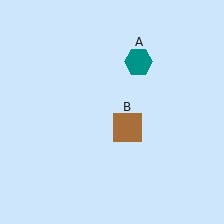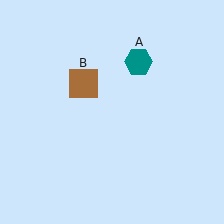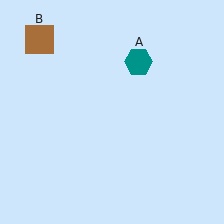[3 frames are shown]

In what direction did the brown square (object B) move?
The brown square (object B) moved up and to the left.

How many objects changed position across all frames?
1 object changed position: brown square (object B).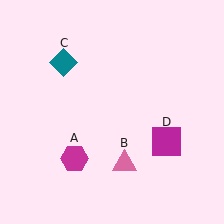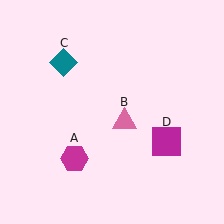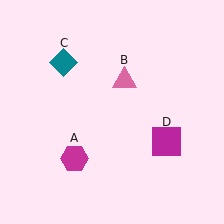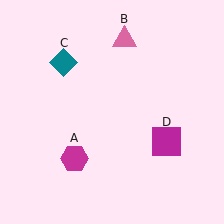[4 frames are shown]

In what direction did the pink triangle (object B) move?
The pink triangle (object B) moved up.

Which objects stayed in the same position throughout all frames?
Magenta hexagon (object A) and teal diamond (object C) and magenta square (object D) remained stationary.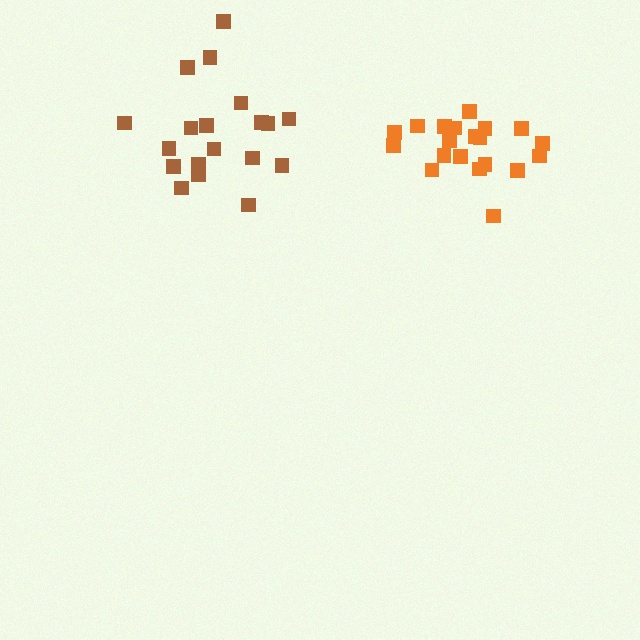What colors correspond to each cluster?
The clusters are colored: brown, orange.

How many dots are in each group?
Group 1: 19 dots, Group 2: 20 dots (39 total).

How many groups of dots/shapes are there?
There are 2 groups.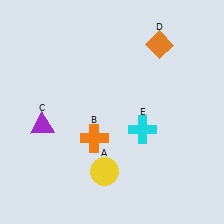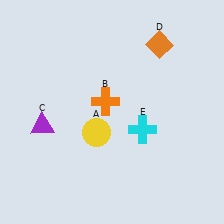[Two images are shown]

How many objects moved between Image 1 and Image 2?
2 objects moved between the two images.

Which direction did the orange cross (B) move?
The orange cross (B) moved up.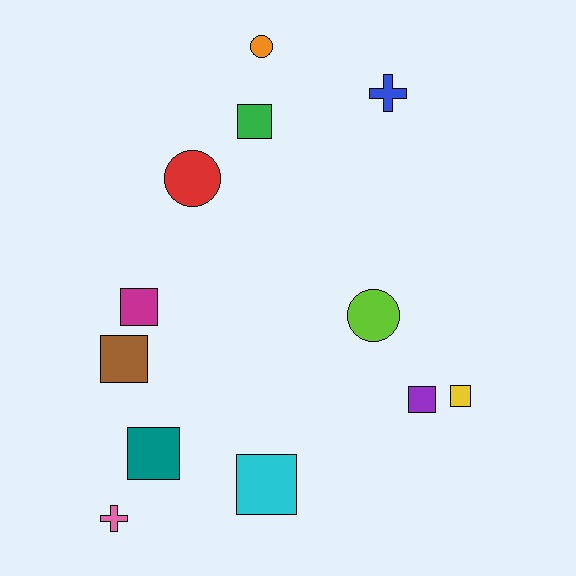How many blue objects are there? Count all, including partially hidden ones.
There is 1 blue object.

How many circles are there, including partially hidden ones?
There are 3 circles.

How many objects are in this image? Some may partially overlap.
There are 12 objects.